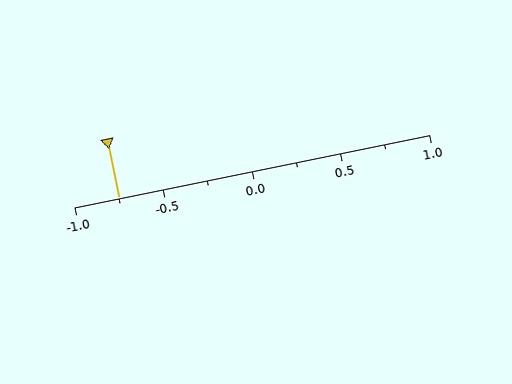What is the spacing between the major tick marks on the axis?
The major ticks are spaced 0.5 apart.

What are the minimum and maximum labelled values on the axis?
The axis runs from -1.0 to 1.0.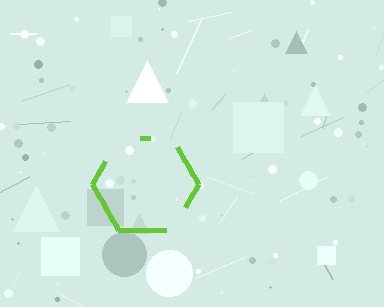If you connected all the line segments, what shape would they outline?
They would outline a hexagon.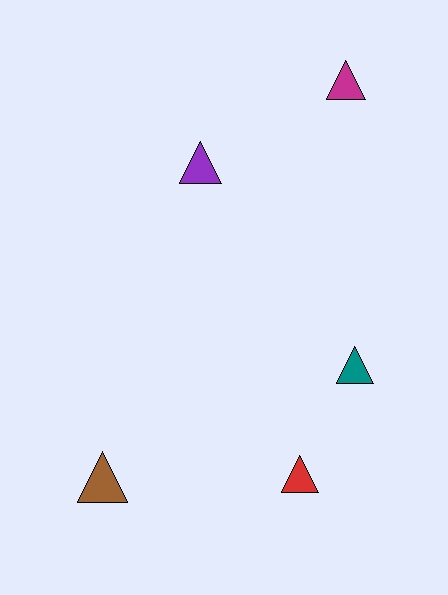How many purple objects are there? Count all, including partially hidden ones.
There is 1 purple object.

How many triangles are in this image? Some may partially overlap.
There are 5 triangles.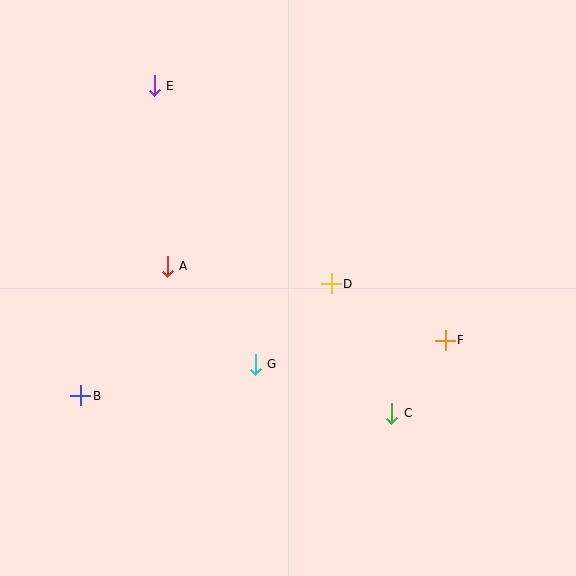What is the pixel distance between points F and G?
The distance between F and G is 191 pixels.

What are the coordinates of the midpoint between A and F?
The midpoint between A and F is at (306, 303).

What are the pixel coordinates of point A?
Point A is at (167, 266).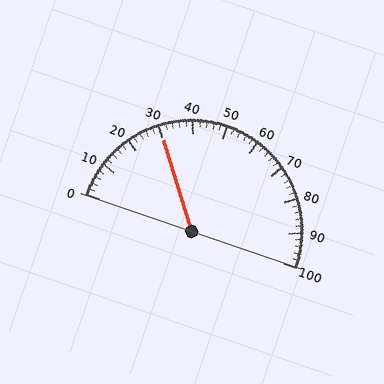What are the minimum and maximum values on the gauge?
The gauge ranges from 0 to 100.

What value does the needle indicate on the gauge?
The needle indicates approximately 30.